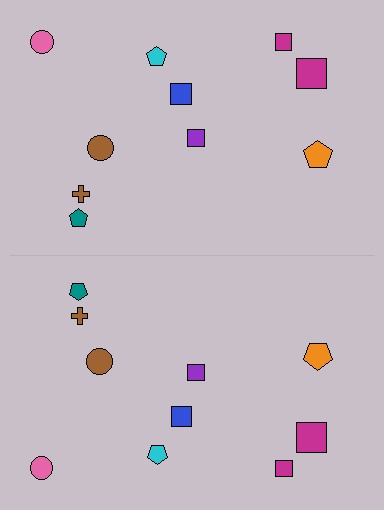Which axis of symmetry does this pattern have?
The pattern has a horizontal axis of symmetry running through the center of the image.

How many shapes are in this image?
There are 20 shapes in this image.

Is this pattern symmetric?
Yes, this pattern has bilateral (reflection) symmetry.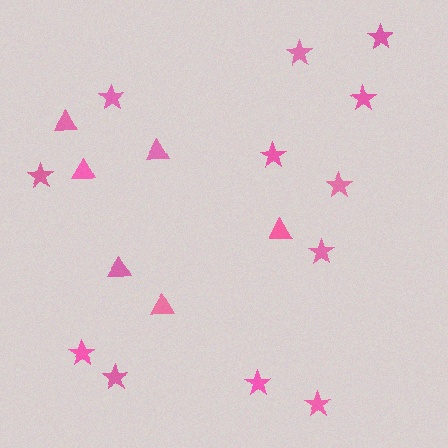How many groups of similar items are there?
There are 2 groups: one group of triangles (6) and one group of stars (12).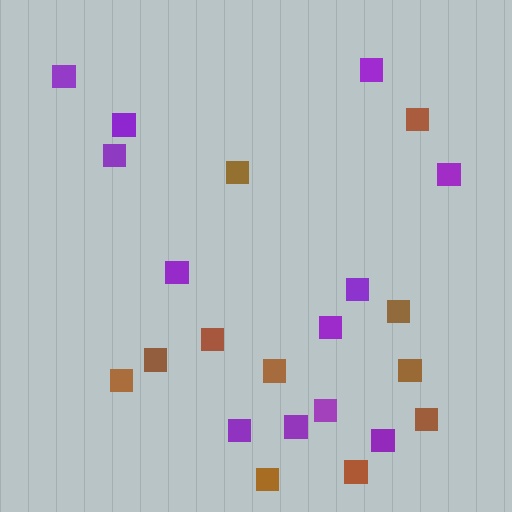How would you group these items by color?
There are 2 groups: one group of purple squares (12) and one group of brown squares (11).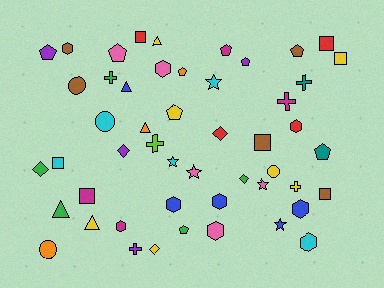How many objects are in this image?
There are 50 objects.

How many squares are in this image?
There are 7 squares.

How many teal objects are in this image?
There are 2 teal objects.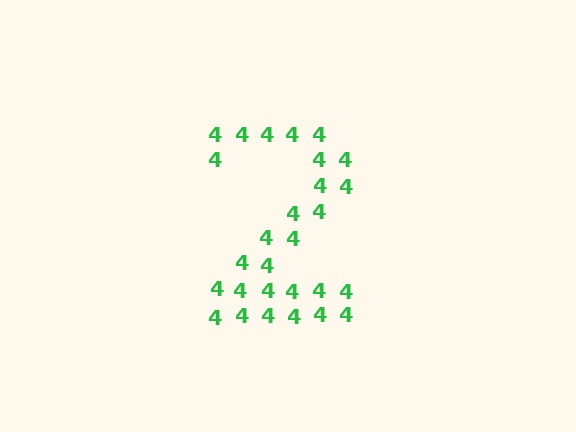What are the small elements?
The small elements are digit 4's.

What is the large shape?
The large shape is the digit 2.